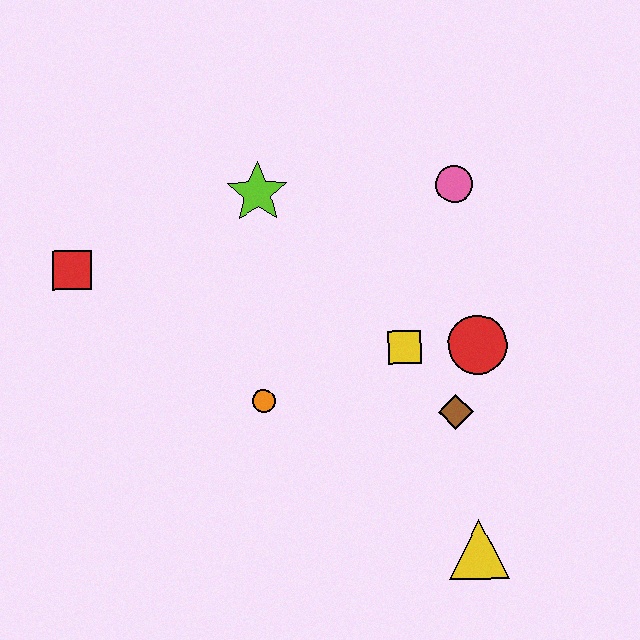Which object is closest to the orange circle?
The yellow square is closest to the orange circle.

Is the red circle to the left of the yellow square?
No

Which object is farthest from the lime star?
The yellow triangle is farthest from the lime star.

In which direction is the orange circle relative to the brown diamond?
The orange circle is to the left of the brown diamond.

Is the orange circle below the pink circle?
Yes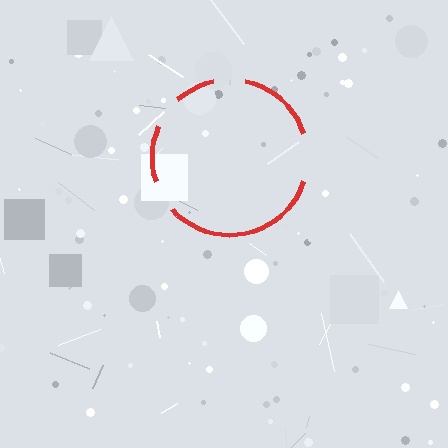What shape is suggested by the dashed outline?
The dashed outline suggests a circle.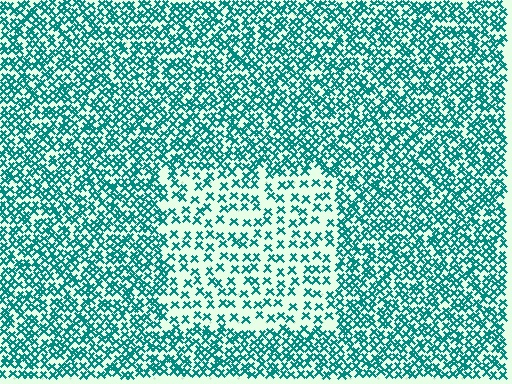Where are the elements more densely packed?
The elements are more densely packed outside the rectangle boundary.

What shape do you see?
I see a rectangle.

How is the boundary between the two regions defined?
The boundary is defined by a change in element density (approximately 2.2x ratio). All elements are the same color, size, and shape.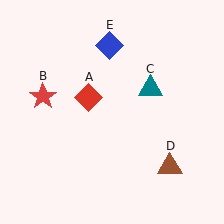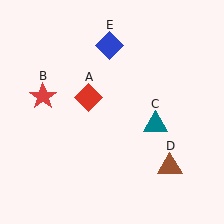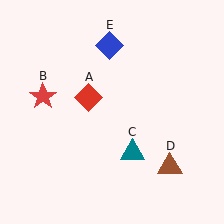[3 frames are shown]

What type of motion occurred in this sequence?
The teal triangle (object C) rotated clockwise around the center of the scene.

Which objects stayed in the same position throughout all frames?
Red diamond (object A) and red star (object B) and brown triangle (object D) and blue diamond (object E) remained stationary.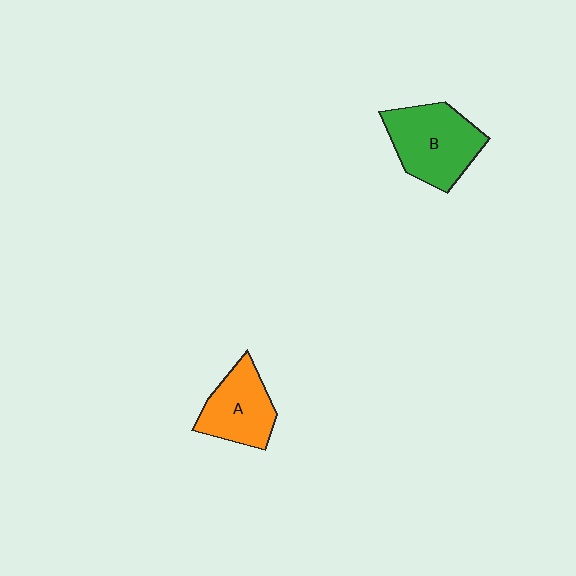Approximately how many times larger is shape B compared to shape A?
Approximately 1.3 times.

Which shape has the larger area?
Shape B (green).